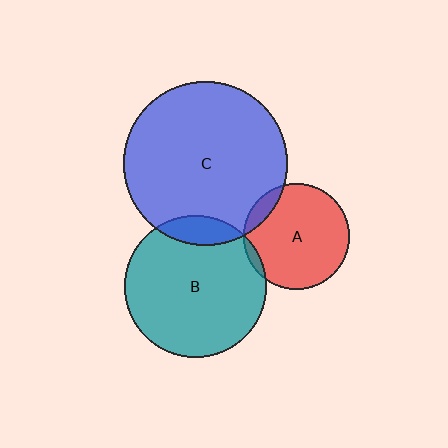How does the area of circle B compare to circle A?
Approximately 1.8 times.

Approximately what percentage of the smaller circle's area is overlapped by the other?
Approximately 5%.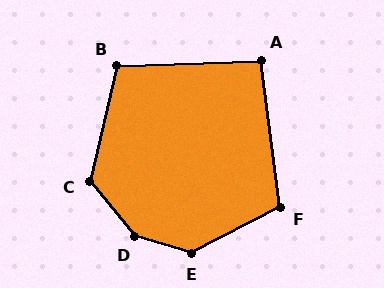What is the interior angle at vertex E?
Approximately 137 degrees (obtuse).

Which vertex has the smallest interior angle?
A, at approximately 95 degrees.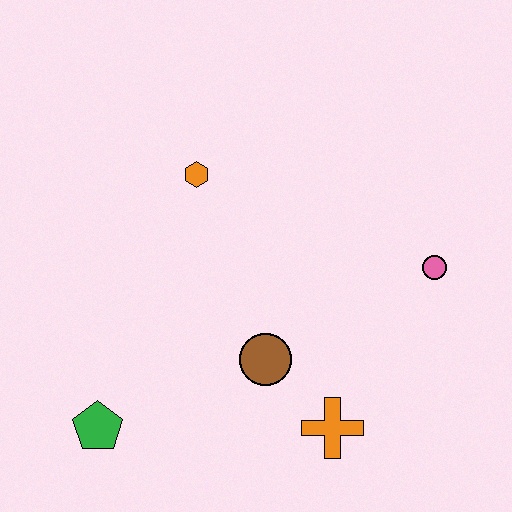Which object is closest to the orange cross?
The brown circle is closest to the orange cross.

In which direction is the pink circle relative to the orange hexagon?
The pink circle is to the right of the orange hexagon.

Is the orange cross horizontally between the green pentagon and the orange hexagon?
No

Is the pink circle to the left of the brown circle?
No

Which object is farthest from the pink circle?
The green pentagon is farthest from the pink circle.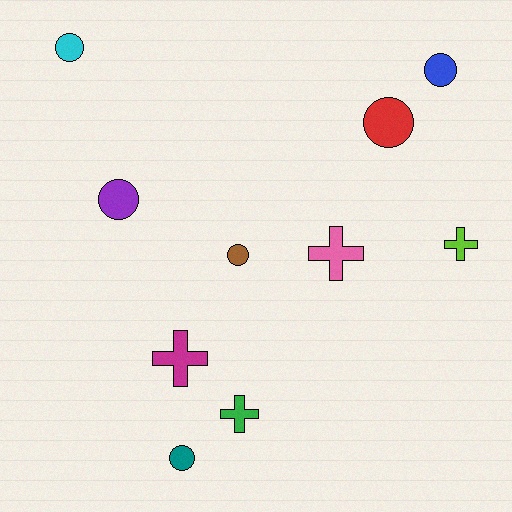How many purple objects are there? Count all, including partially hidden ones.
There is 1 purple object.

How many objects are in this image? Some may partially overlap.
There are 10 objects.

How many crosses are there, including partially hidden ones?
There are 4 crosses.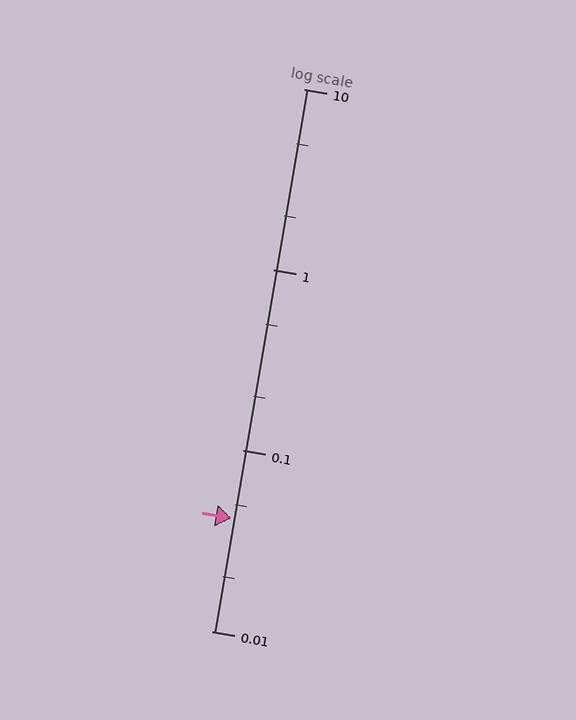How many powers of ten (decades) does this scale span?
The scale spans 3 decades, from 0.01 to 10.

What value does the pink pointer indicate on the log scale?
The pointer indicates approximately 0.042.